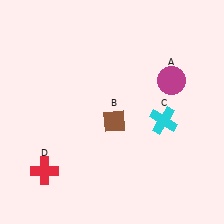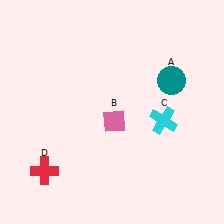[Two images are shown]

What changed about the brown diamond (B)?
In Image 1, B is brown. In Image 2, it changed to pink.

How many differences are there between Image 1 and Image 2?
There are 2 differences between the two images.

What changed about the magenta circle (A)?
In Image 1, A is magenta. In Image 2, it changed to teal.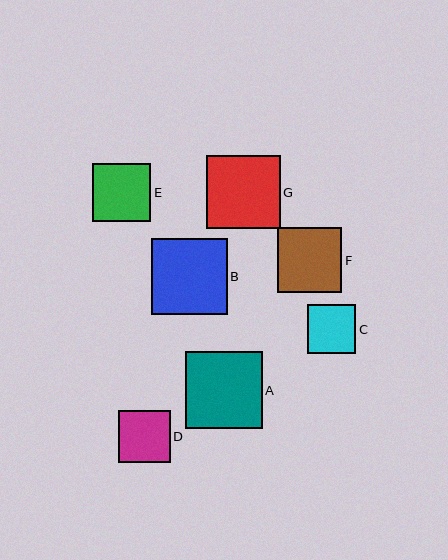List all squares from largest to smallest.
From largest to smallest: A, B, G, F, E, D, C.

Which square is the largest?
Square A is the largest with a size of approximately 77 pixels.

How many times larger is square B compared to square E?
Square B is approximately 1.3 times the size of square E.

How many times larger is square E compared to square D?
Square E is approximately 1.1 times the size of square D.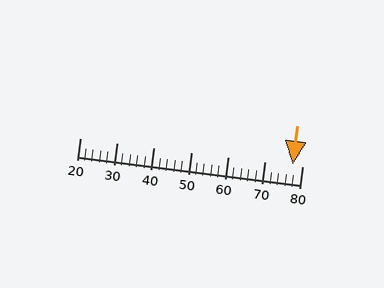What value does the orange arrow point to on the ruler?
The orange arrow points to approximately 77.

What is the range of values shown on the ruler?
The ruler shows values from 20 to 80.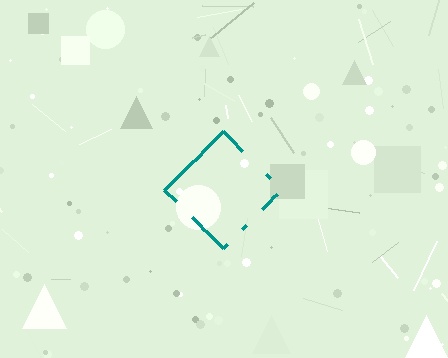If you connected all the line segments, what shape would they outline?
They would outline a diamond.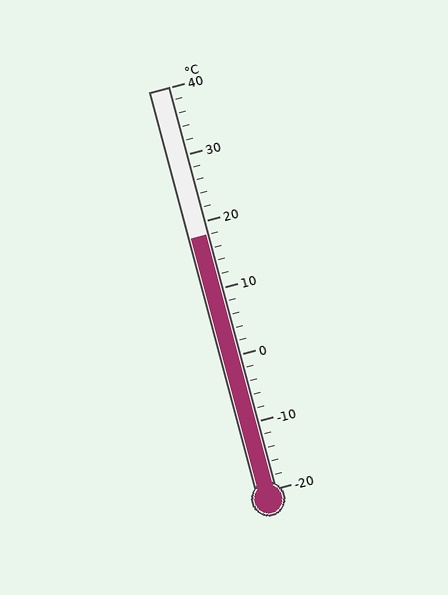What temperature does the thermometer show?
The thermometer shows approximately 18°C.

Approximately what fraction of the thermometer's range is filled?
The thermometer is filled to approximately 65% of its range.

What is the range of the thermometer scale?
The thermometer scale ranges from -20°C to 40°C.